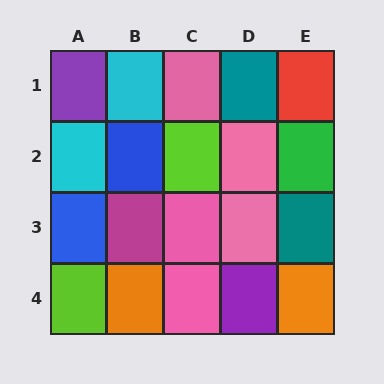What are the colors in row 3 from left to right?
Blue, magenta, pink, pink, teal.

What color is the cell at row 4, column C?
Pink.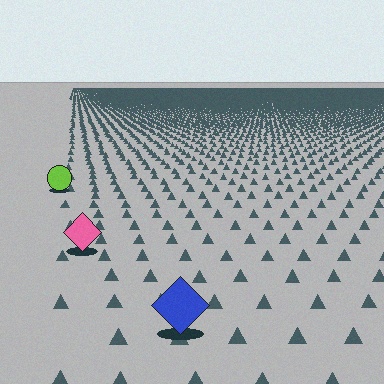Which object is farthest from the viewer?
The lime circle is farthest from the viewer. It appears smaller and the ground texture around it is denser.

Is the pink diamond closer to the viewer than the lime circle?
Yes. The pink diamond is closer — you can tell from the texture gradient: the ground texture is coarser near it.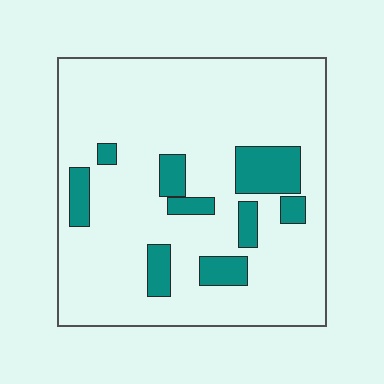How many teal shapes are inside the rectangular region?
9.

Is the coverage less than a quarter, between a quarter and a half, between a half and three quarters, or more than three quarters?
Less than a quarter.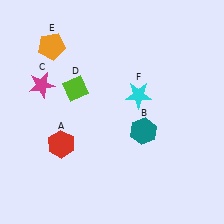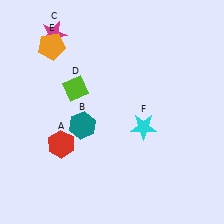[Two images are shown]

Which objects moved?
The objects that moved are: the teal hexagon (B), the magenta star (C), the cyan star (F).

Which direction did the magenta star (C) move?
The magenta star (C) moved up.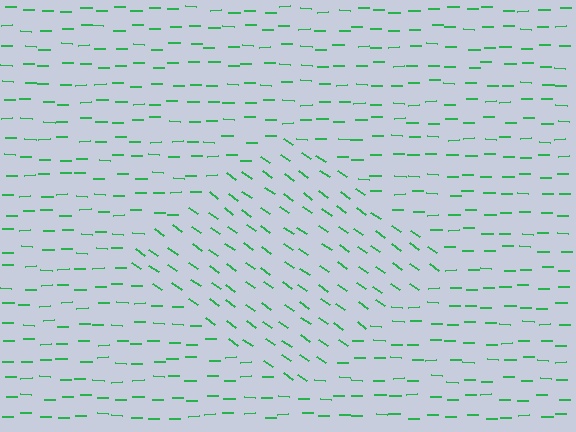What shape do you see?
I see a diamond.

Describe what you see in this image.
The image is filled with small green line segments. A diamond region in the image has lines oriented differently from the surrounding lines, creating a visible texture boundary.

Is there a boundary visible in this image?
Yes, there is a texture boundary formed by a change in line orientation.